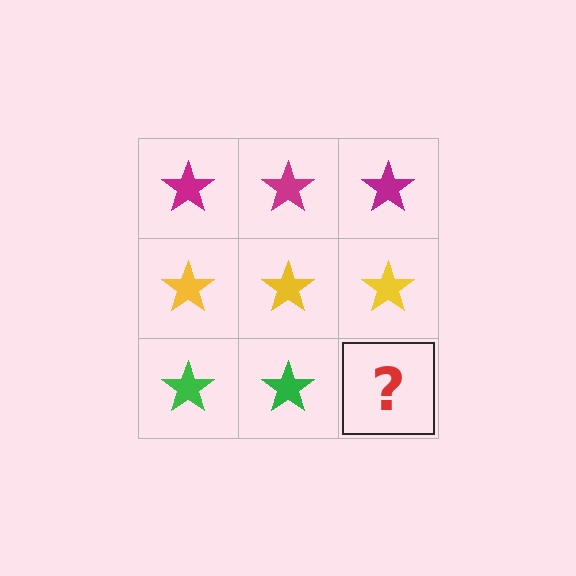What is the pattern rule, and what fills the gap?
The rule is that each row has a consistent color. The gap should be filled with a green star.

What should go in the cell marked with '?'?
The missing cell should contain a green star.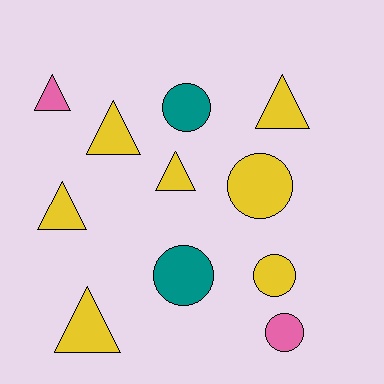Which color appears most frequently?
Yellow, with 7 objects.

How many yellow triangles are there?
There are 5 yellow triangles.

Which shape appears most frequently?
Triangle, with 6 objects.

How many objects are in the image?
There are 11 objects.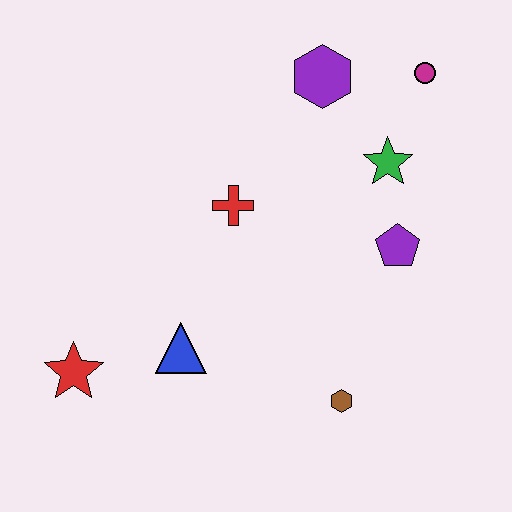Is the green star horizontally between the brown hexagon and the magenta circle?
Yes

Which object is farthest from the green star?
The red star is farthest from the green star.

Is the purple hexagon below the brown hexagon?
No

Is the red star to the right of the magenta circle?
No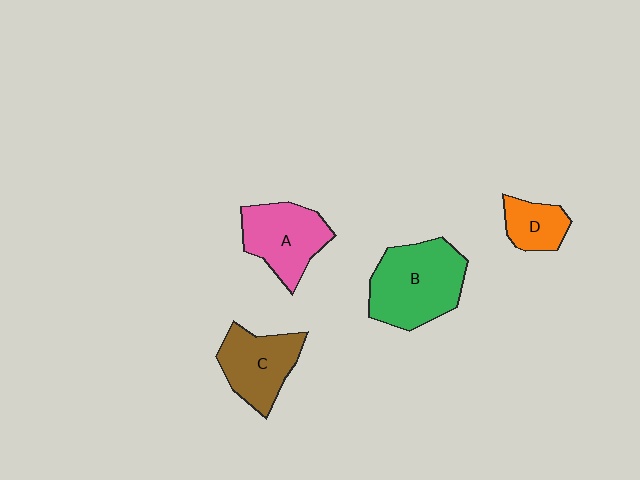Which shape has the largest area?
Shape B (green).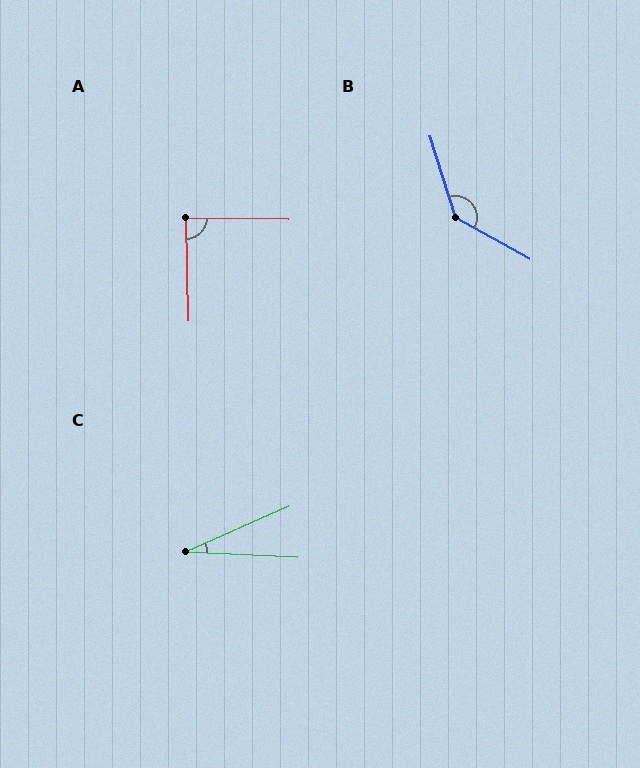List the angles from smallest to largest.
C (27°), A (88°), B (136°).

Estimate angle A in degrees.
Approximately 88 degrees.